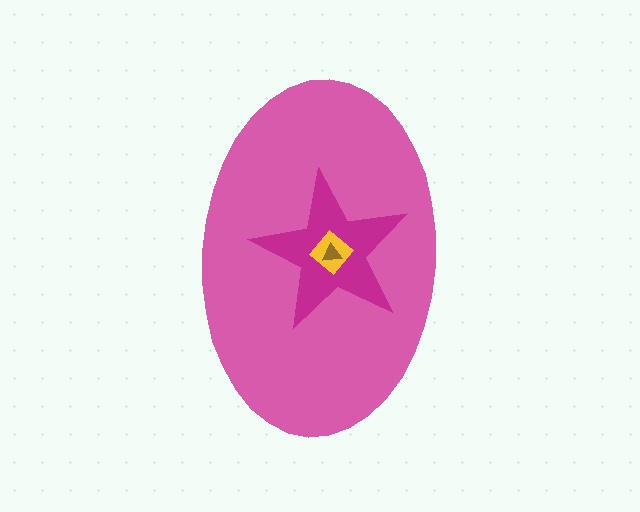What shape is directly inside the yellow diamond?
The brown triangle.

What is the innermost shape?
The brown triangle.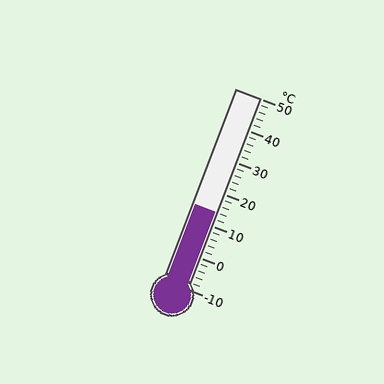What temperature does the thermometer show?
The thermometer shows approximately 14°C.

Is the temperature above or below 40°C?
The temperature is below 40°C.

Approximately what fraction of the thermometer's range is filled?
The thermometer is filled to approximately 40% of its range.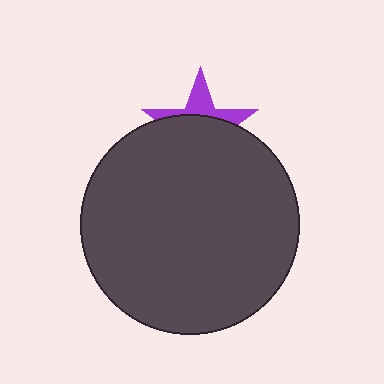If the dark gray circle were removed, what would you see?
You would see the complete purple star.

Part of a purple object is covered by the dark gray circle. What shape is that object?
It is a star.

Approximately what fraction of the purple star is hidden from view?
Roughly 66% of the purple star is hidden behind the dark gray circle.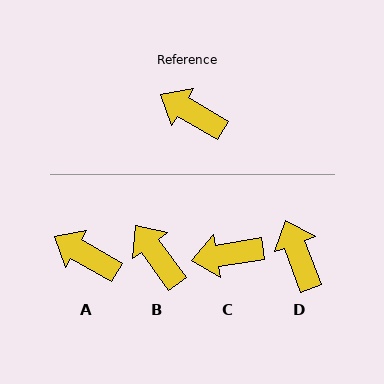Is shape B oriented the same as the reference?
No, it is off by about 24 degrees.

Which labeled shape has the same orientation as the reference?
A.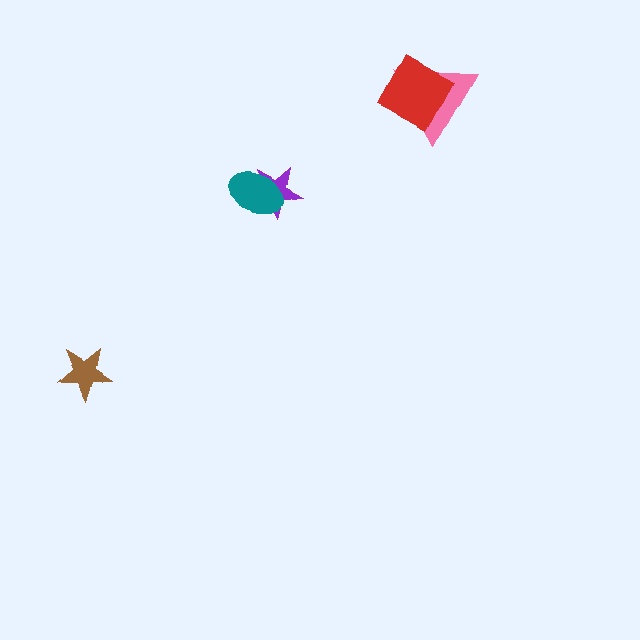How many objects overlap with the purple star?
1 object overlaps with the purple star.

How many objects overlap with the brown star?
0 objects overlap with the brown star.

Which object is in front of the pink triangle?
The red diamond is in front of the pink triangle.